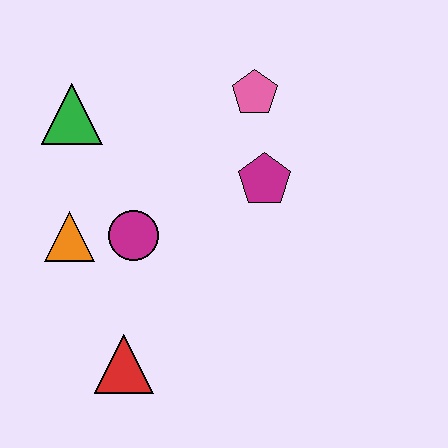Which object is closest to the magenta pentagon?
The pink pentagon is closest to the magenta pentagon.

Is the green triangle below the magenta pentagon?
No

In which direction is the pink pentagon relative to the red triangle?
The pink pentagon is above the red triangle.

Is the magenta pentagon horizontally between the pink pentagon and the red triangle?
No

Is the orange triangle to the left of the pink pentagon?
Yes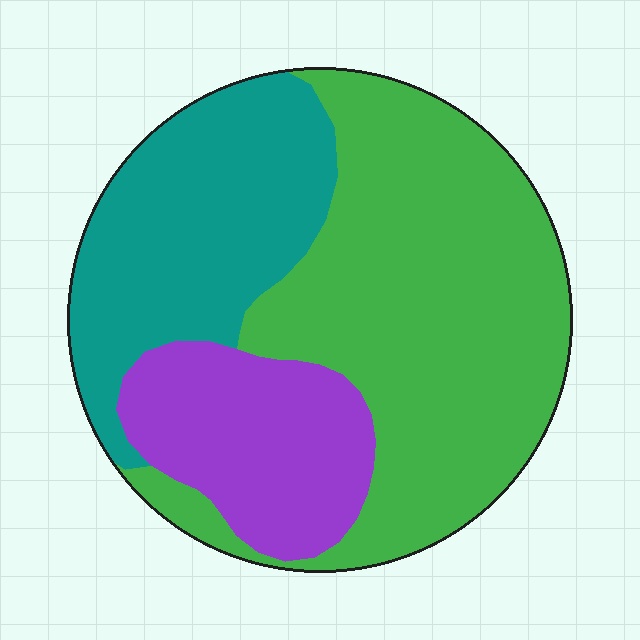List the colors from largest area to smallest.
From largest to smallest: green, teal, purple.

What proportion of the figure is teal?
Teal covers about 30% of the figure.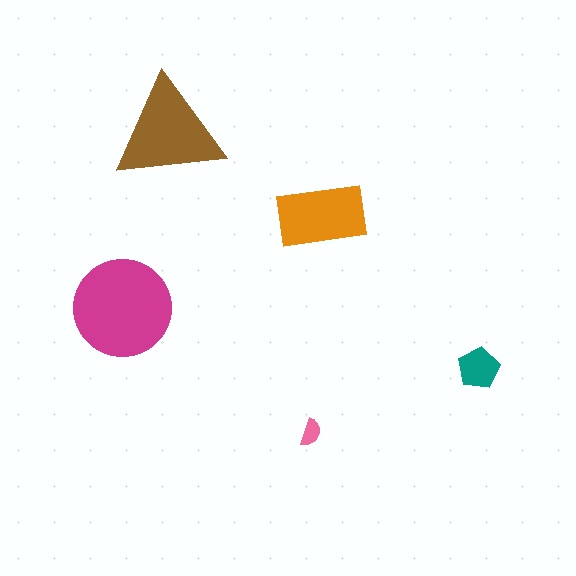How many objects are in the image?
There are 5 objects in the image.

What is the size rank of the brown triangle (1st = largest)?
2nd.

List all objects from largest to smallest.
The magenta circle, the brown triangle, the orange rectangle, the teal pentagon, the pink semicircle.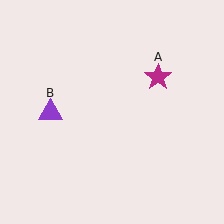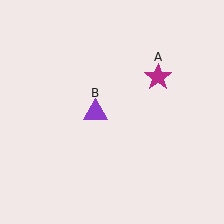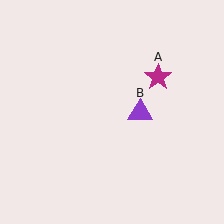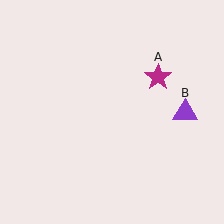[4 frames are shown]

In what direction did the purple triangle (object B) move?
The purple triangle (object B) moved right.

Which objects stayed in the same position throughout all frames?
Magenta star (object A) remained stationary.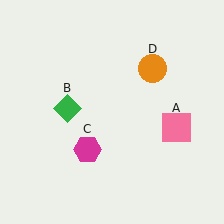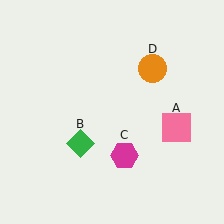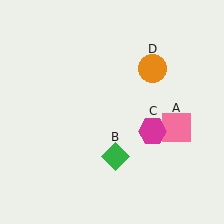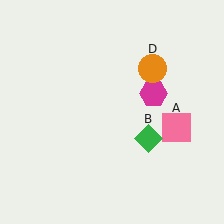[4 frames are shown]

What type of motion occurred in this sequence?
The green diamond (object B), magenta hexagon (object C) rotated counterclockwise around the center of the scene.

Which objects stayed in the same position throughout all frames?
Pink square (object A) and orange circle (object D) remained stationary.